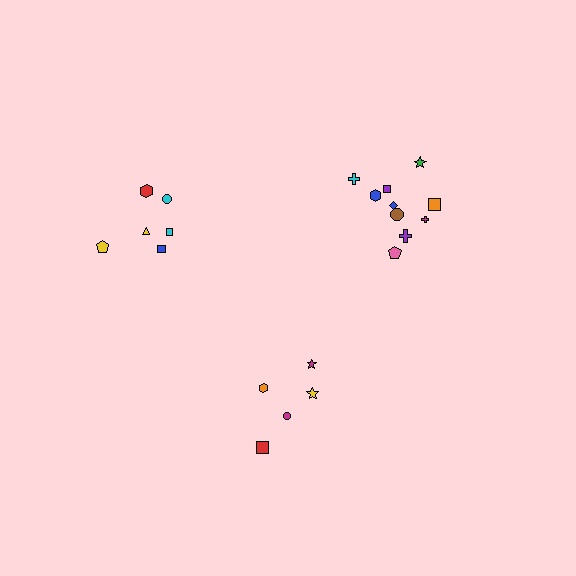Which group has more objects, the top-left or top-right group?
The top-right group.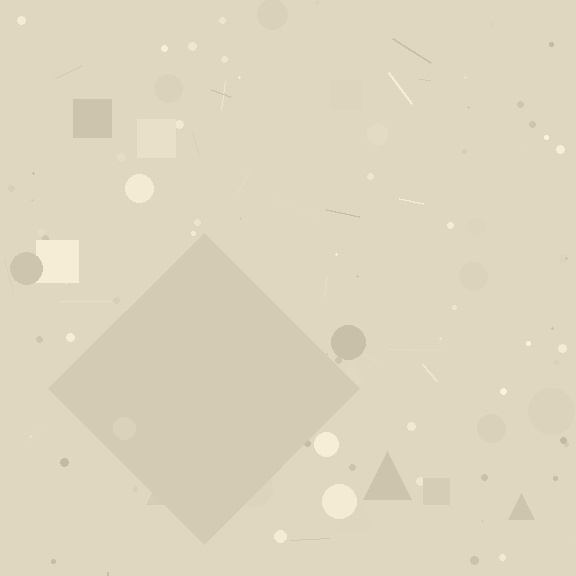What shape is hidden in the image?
A diamond is hidden in the image.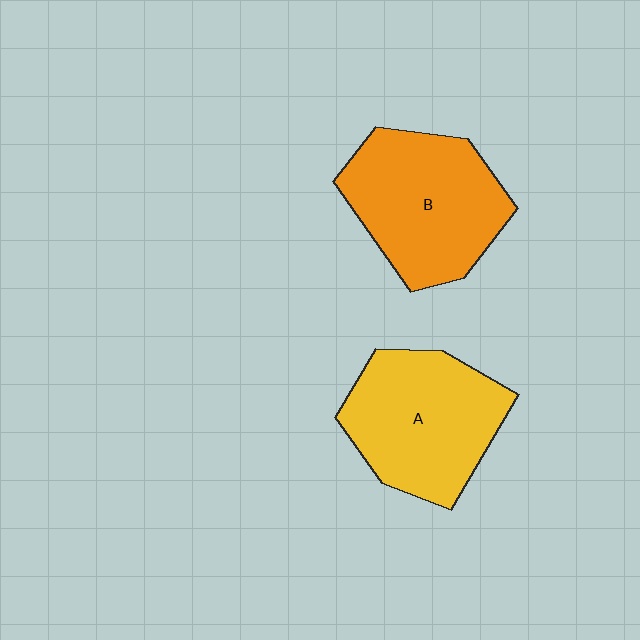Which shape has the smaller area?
Shape A (yellow).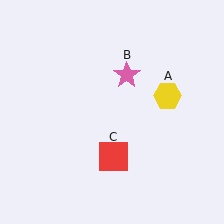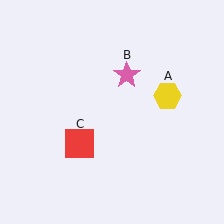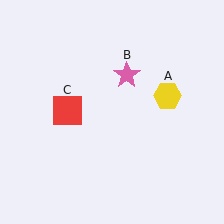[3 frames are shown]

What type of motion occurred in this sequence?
The red square (object C) rotated clockwise around the center of the scene.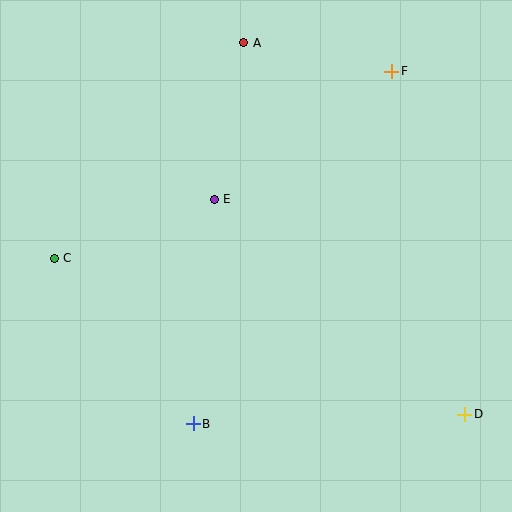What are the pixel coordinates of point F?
Point F is at (392, 71).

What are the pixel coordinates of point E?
Point E is at (214, 199).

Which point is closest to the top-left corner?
Point A is closest to the top-left corner.